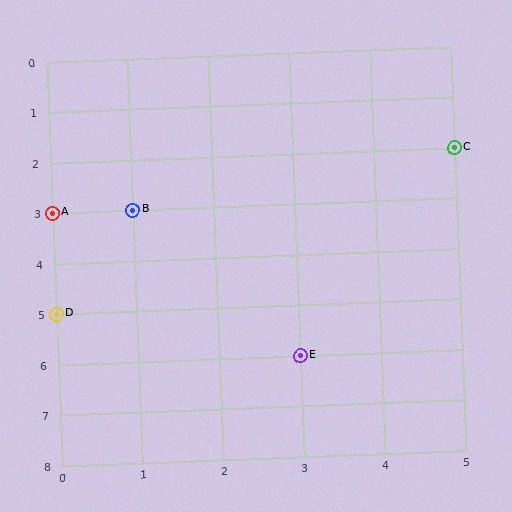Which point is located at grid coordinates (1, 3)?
Point B is at (1, 3).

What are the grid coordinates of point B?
Point B is at grid coordinates (1, 3).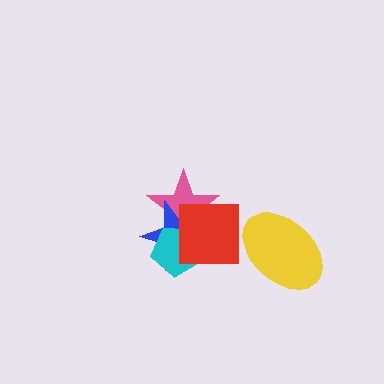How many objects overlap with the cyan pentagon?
3 objects overlap with the cyan pentagon.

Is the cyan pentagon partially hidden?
Yes, it is partially covered by another shape.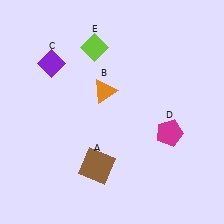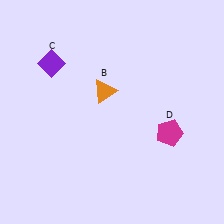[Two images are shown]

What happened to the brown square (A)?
The brown square (A) was removed in Image 2. It was in the bottom-left area of Image 1.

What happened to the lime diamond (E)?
The lime diamond (E) was removed in Image 2. It was in the top-left area of Image 1.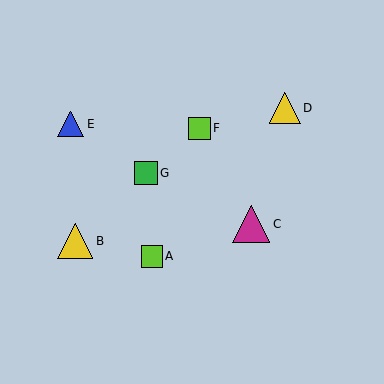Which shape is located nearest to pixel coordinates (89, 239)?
The yellow triangle (labeled B) at (75, 241) is nearest to that location.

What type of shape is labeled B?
Shape B is a yellow triangle.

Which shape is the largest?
The magenta triangle (labeled C) is the largest.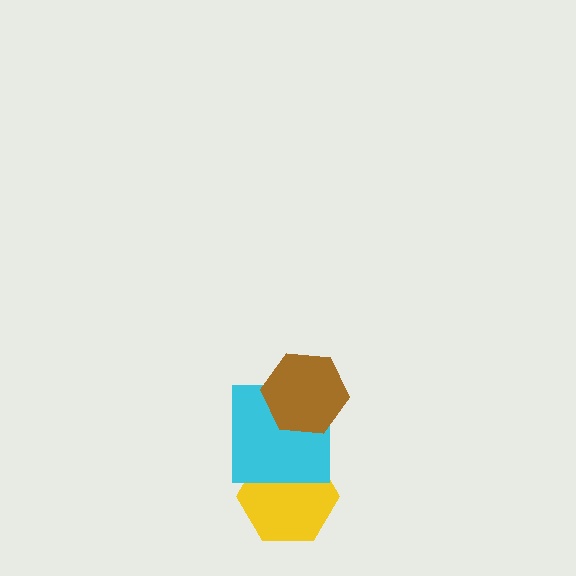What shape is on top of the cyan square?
The brown hexagon is on top of the cyan square.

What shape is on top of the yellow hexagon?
The cyan square is on top of the yellow hexagon.